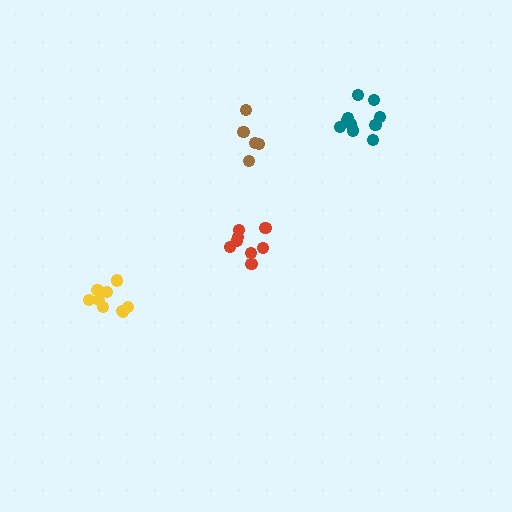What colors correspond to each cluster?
The clusters are colored: yellow, teal, brown, red.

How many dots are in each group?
Group 1: 9 dots, Group 2: 10 dots, Group 3: 5 dots, Group 4: 8 dots (32 total).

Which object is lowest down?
The yellow cluster is bottommost.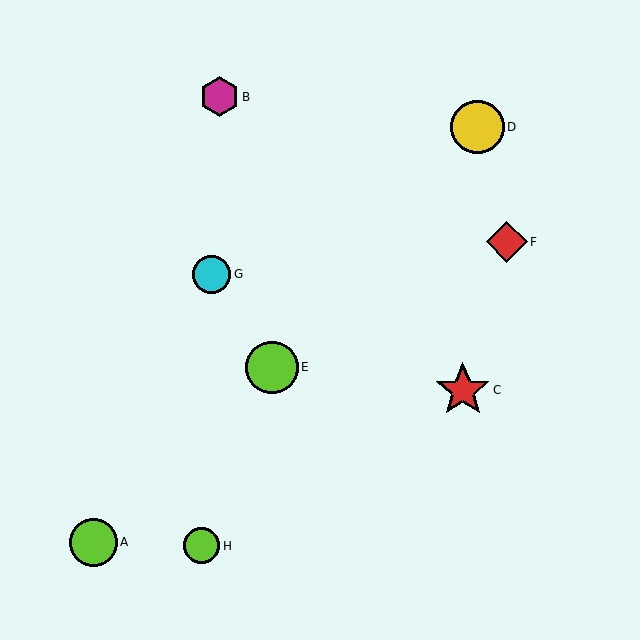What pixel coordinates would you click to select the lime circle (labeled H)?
Click at (202, 546) to select the lime circle H.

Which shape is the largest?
The red star (labeled C) is the largest.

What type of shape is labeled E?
Shape E is a lime circle.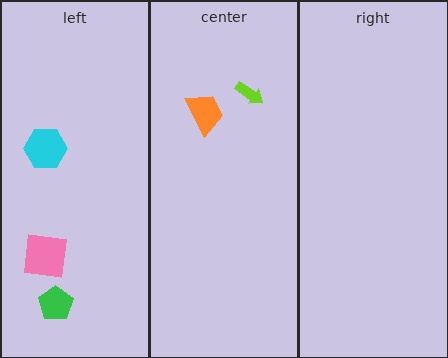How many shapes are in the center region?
2.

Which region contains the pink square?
The left region.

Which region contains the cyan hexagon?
The left region.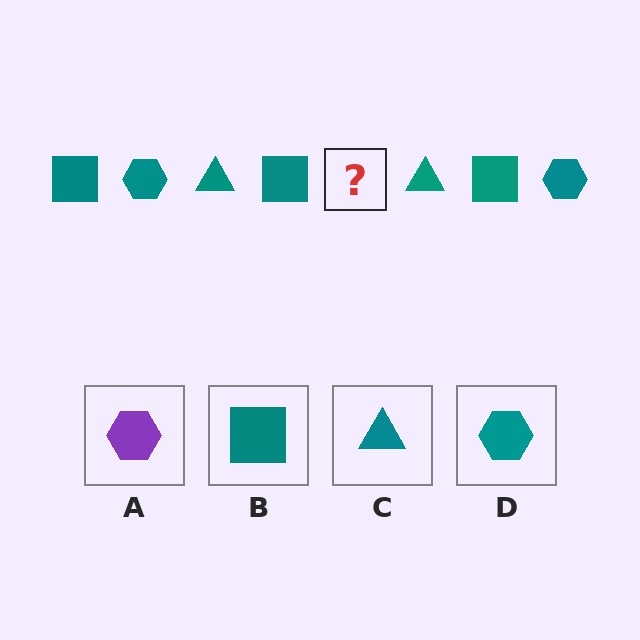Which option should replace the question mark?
Option D.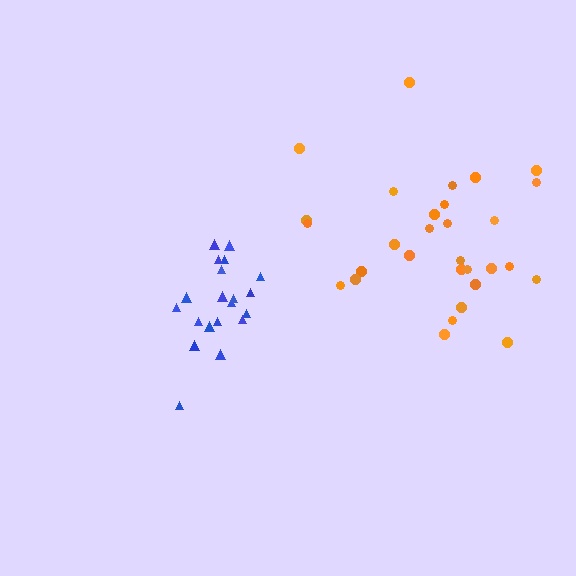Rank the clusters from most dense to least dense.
blue, orange.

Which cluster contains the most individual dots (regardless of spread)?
Orange (30).